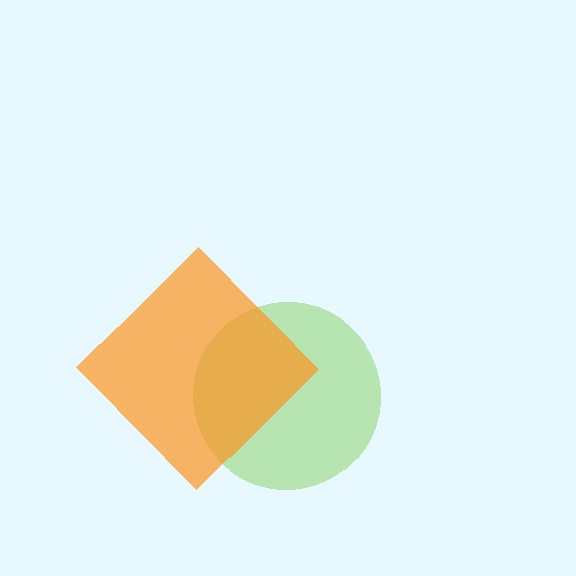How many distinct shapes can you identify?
There are 2 distinct shapes: a lime circle, an orange diamond.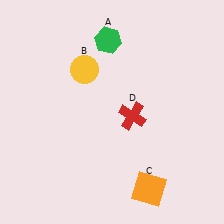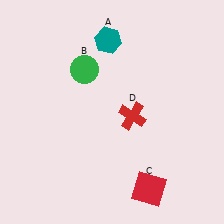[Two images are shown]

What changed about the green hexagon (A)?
In Image 1, A is green. In Image 2, it changed to teal.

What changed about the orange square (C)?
In Image 1, C is orange. In Image 2, it changed to red.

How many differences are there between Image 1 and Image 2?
There are 3 differences between the two images.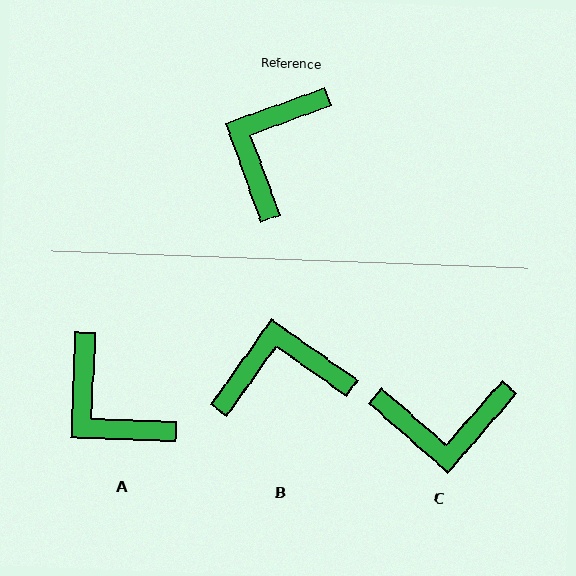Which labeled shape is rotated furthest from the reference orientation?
C, about 119 degrees away.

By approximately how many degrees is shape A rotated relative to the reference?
Approximately 68 degrees counter-clockwise.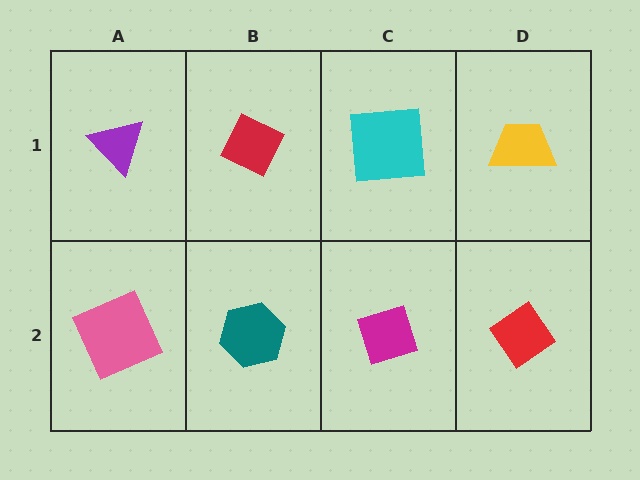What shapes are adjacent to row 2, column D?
A yellow trapezoid (row 1, column D), a magenta diamond (row 2, column C).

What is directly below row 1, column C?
A magenta diamond.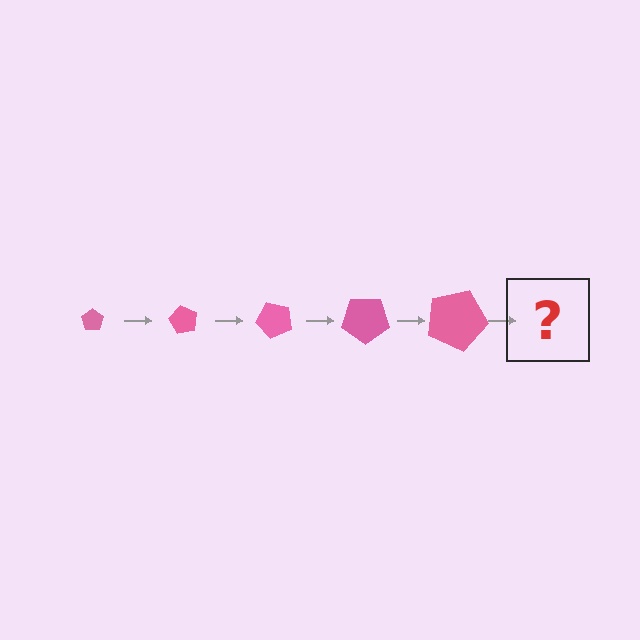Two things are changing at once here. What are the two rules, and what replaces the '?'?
The two rules are that the pentagon grows larger each step and it rotates 60 degrees each step. The '?' should be a pentagon, larger than the previous one and rotated 300 degrees from the start.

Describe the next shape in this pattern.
It should be a pentagon, larger than the previous one and rotated 300 degrees from the start.